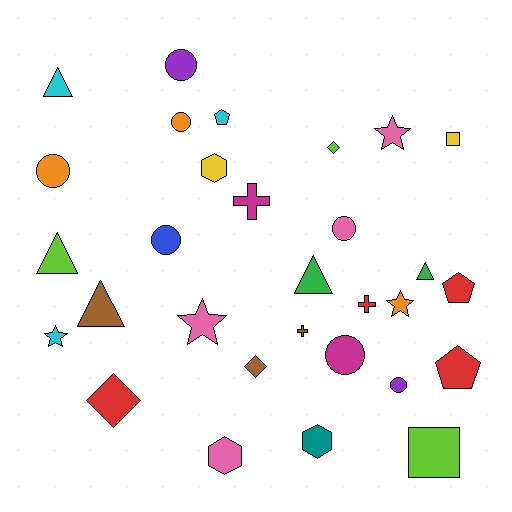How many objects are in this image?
There are 30 objects.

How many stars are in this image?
There are 4 stars.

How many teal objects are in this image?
There is 1 teal object.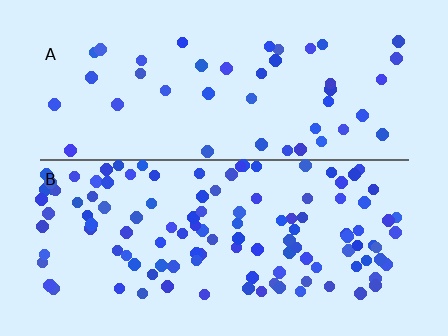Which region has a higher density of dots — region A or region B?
B (the bottom).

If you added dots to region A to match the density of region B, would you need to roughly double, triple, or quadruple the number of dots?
Approximately triple.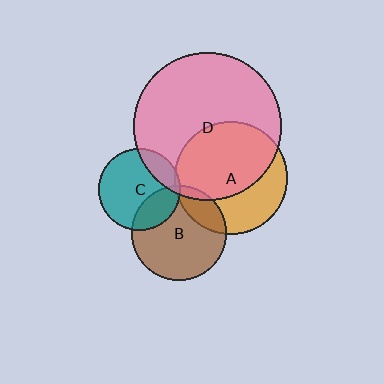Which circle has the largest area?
Circle D (pink).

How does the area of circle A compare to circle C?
Approximately 1.9 times.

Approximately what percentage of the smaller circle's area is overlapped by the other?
Approximately 5%.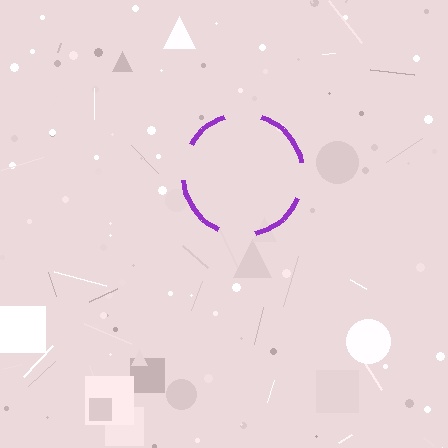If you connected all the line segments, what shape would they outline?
They would outline a circle.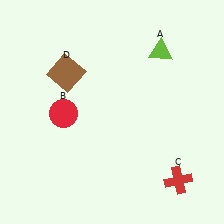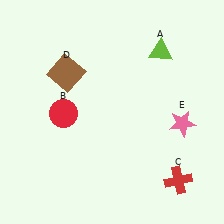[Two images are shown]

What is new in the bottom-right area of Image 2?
A pink star (E) was added in the bottom-right area of Image 2.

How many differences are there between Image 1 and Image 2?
There is 1 difference between the two images.